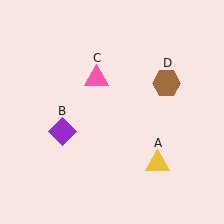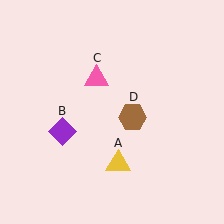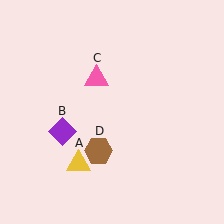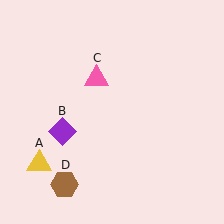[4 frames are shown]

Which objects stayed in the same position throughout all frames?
Purple diamond (object B) and pink triangle (object C) remained stationary.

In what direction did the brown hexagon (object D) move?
The brown hexagon (object D) moved down and to the left.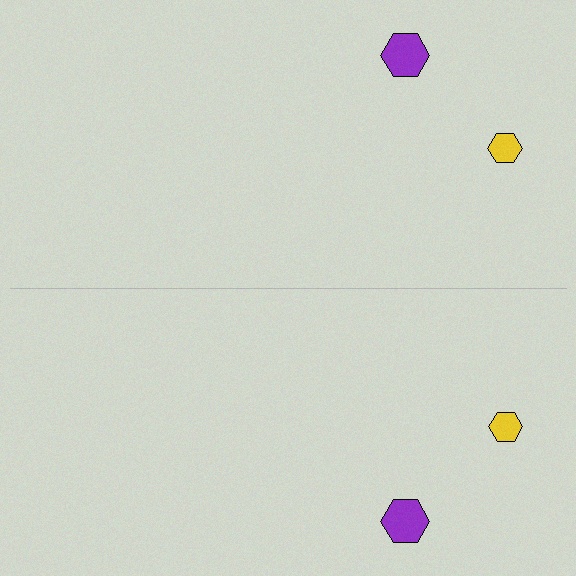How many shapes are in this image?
There are 4 shapes in this image.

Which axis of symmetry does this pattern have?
The pattern has a horizontal axis of symmetry running through the center of the image.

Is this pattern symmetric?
Yes, this pattern has bilateral (reflection) symmetry.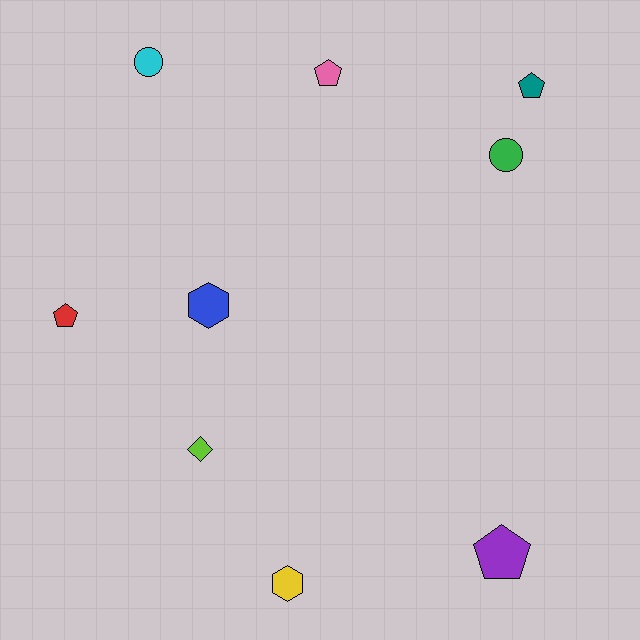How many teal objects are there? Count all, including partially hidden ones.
There is 1 teal object.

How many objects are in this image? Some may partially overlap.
There are 9 objects.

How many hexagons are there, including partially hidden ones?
There are 2 hexagons.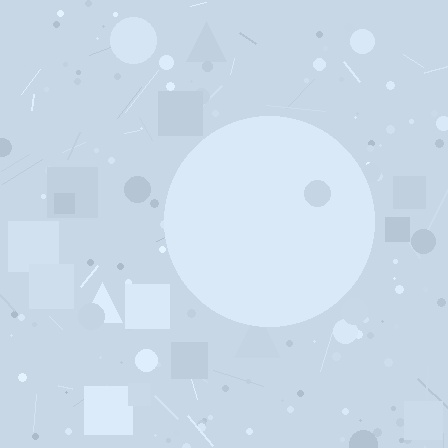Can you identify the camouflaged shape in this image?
The camouflaged shape is a circle.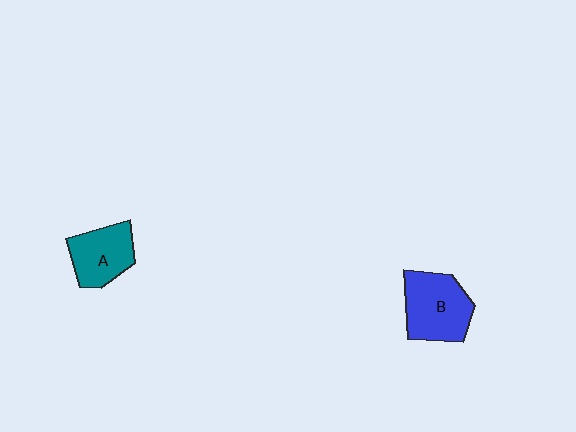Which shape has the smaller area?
Shape A (teal).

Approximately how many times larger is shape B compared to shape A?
Approximately 1.3 times.